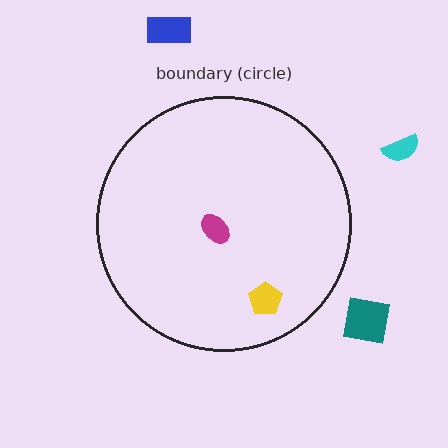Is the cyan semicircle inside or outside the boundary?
Outside.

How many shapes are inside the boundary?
2 inside, 3 outside.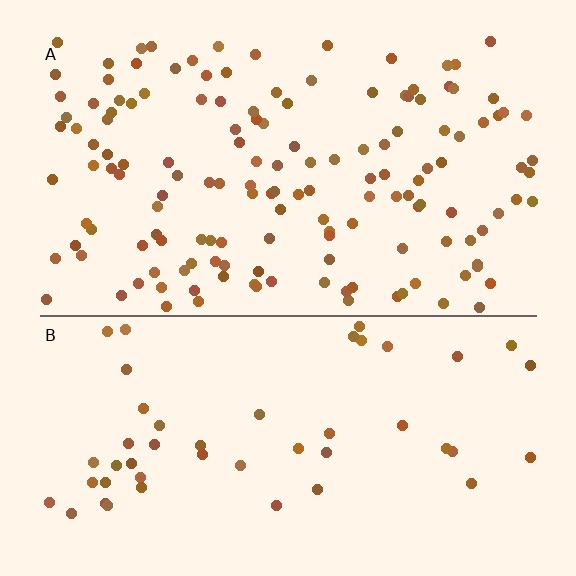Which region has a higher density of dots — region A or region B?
A (the top).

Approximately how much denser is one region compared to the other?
Approximately 3.0× — region A over region B.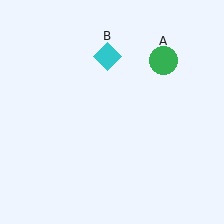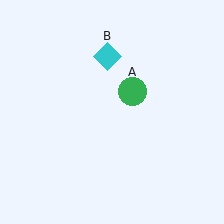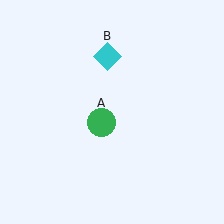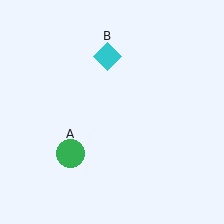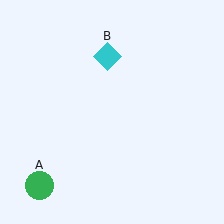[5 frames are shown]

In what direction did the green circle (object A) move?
The green circle (object A) moved down and to the left.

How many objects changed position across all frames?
1 object changed position: green circle (object A).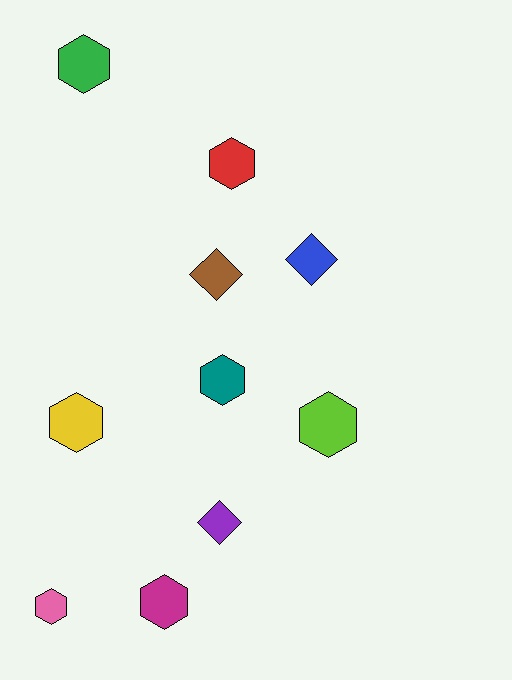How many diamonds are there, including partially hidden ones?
There are 3 diamonds.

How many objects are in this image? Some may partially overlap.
There are 10 objects.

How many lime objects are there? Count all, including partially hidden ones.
There is 1 lime object.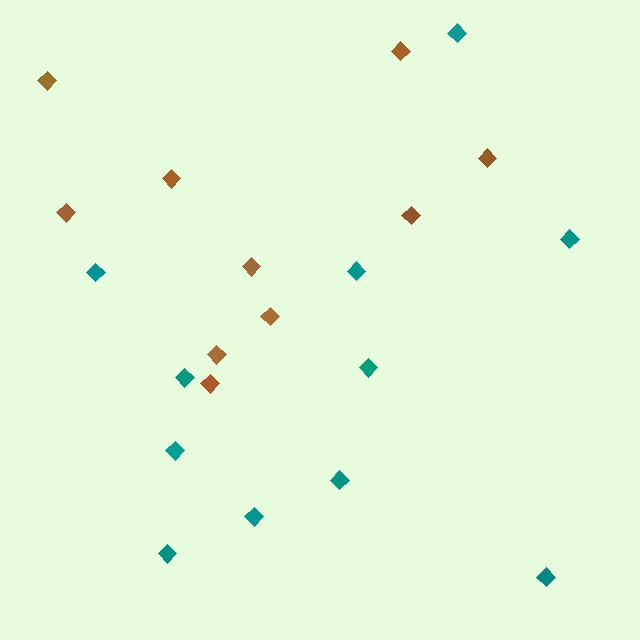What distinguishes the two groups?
There are 2 groups: one group of teal diamonds (11) and one group of brown diamonds (10).